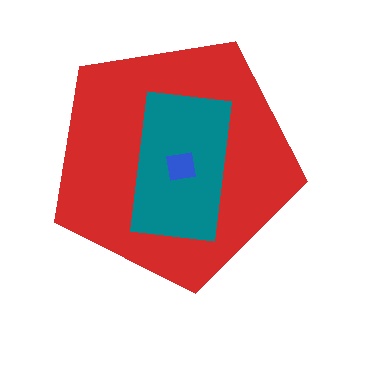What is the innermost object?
The blue square.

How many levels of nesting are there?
3.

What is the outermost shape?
The red pentagon.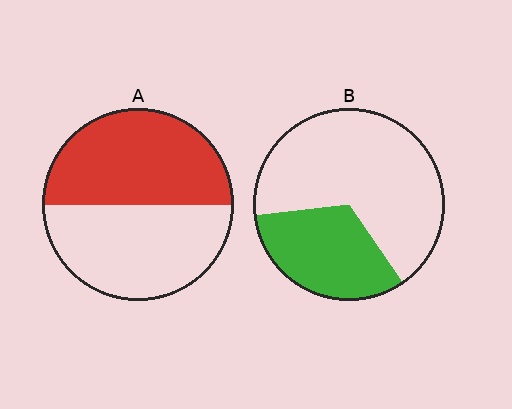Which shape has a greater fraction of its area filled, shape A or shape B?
Shape A.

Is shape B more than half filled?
No.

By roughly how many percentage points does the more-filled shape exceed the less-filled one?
By roughly 15 percentage points (A over B).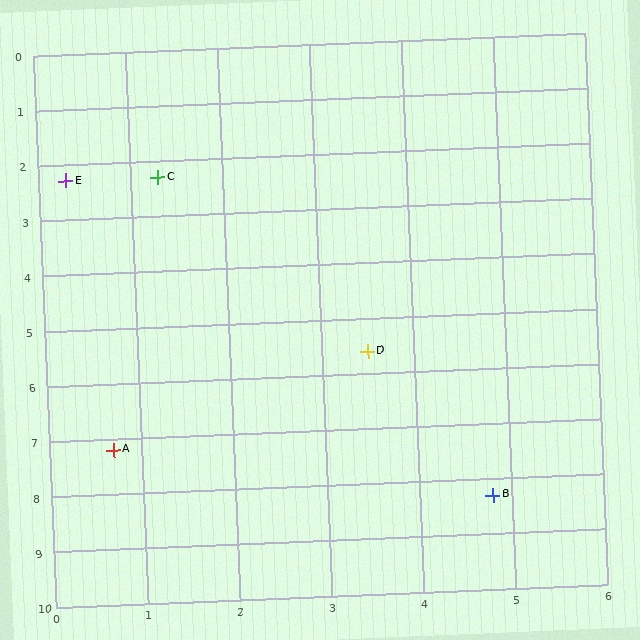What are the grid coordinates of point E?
Point E is at approximately (0.3, 2.3).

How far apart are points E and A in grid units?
Points E and A are about 4.9 grid units apart.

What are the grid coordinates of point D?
Point D is at approximately (3.5, 5.6).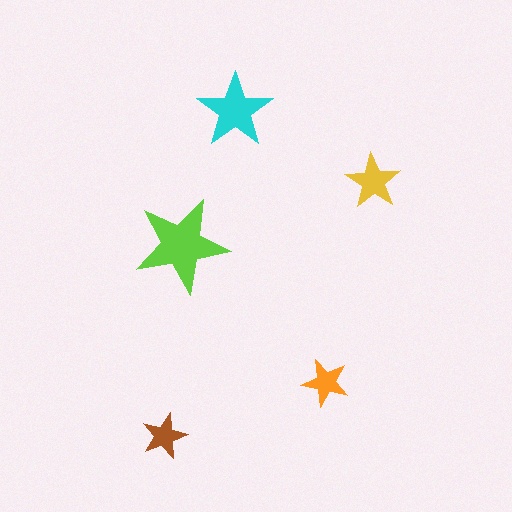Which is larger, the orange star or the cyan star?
The cyan one.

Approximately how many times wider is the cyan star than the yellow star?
About 1.5 times wider.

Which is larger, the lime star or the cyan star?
The lime one.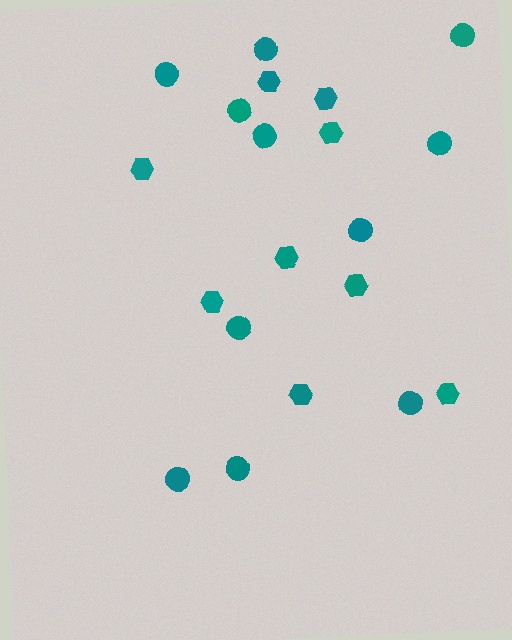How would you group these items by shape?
There are 2 groups: one group of circles (11) and one group of hexagons (9).